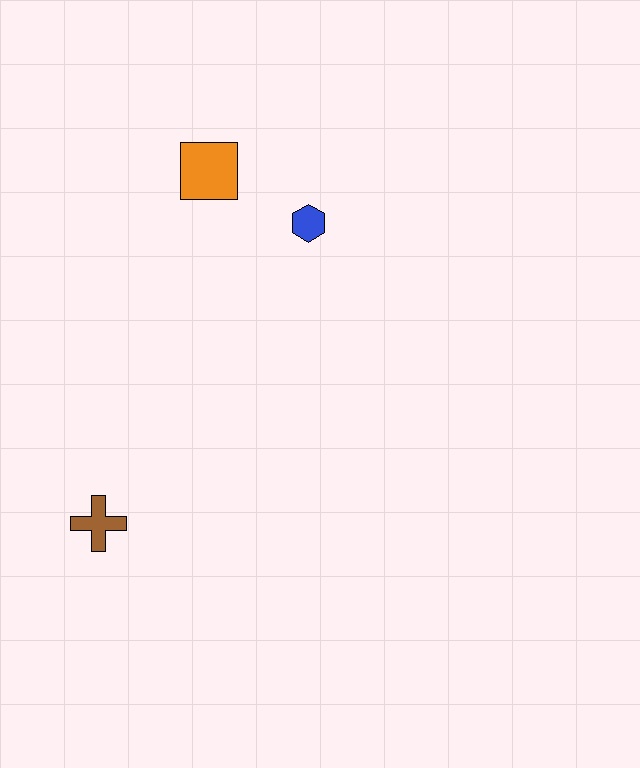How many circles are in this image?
There are no circles.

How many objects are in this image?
There are 3 objects.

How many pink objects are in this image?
There are no pink objects.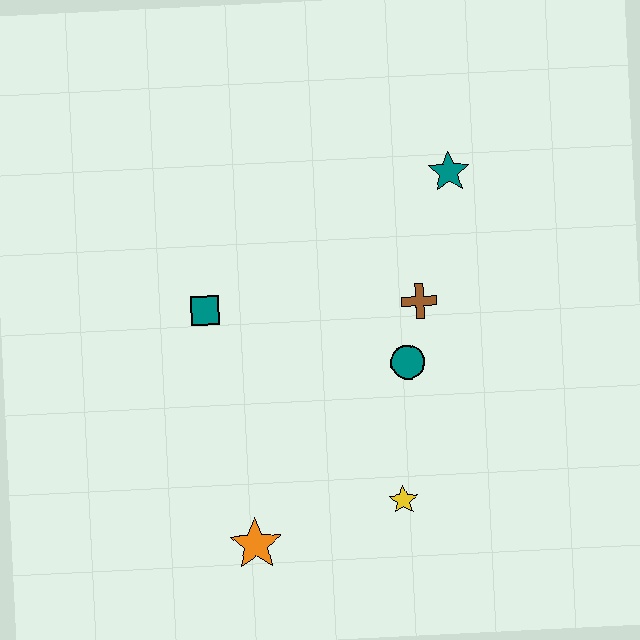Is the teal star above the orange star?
Yes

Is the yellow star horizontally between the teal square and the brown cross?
Yes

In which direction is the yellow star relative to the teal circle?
The yellow star is below the teal circle.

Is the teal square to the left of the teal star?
Yes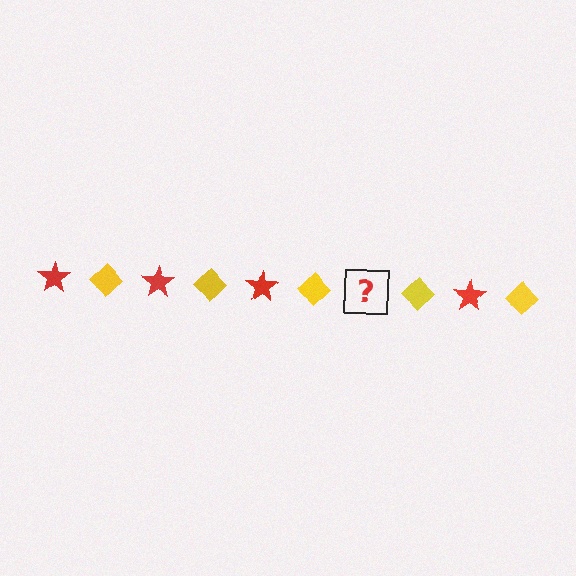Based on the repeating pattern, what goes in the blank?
The blank should be a red star.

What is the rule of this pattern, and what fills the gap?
The rule is that the pattern alternates between red star and yellow diamond. The gap should be filled with a red star.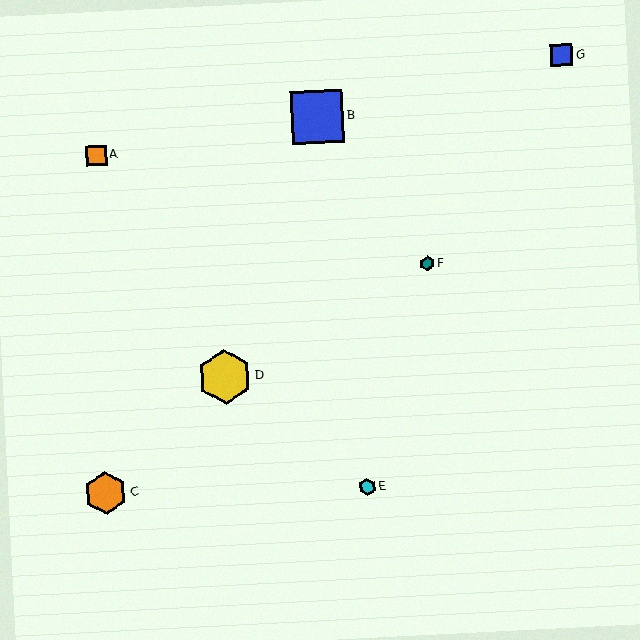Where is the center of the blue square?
The center of the blue square is at (561, 55).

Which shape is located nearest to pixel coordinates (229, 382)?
The yellow hexagon (labeled D) at (225, 377) is nearest to that location.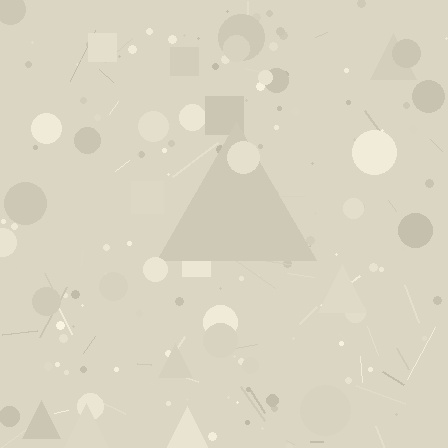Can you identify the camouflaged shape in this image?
The camouflaged shape is a triangle.